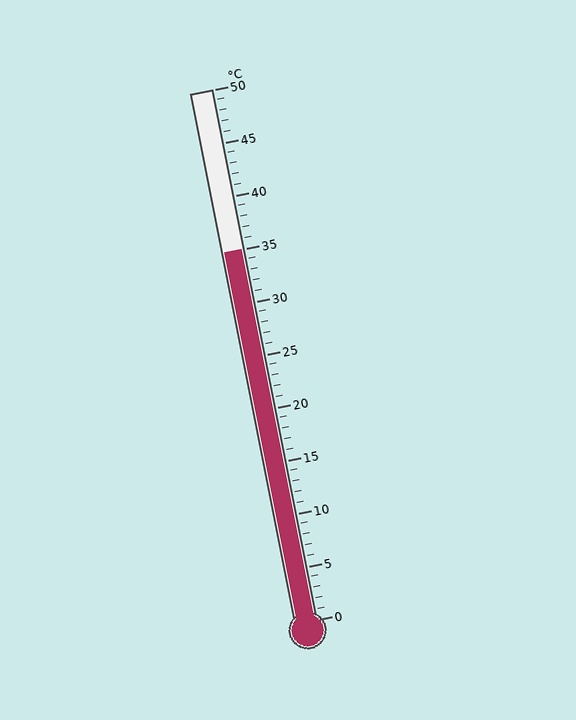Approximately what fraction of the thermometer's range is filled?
The thermometer is filled to approximately 70% of its range.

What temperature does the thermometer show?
The thermometer shows approximately 35°C.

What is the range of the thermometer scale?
The thermometer scale ranges from 0°C to 50°C.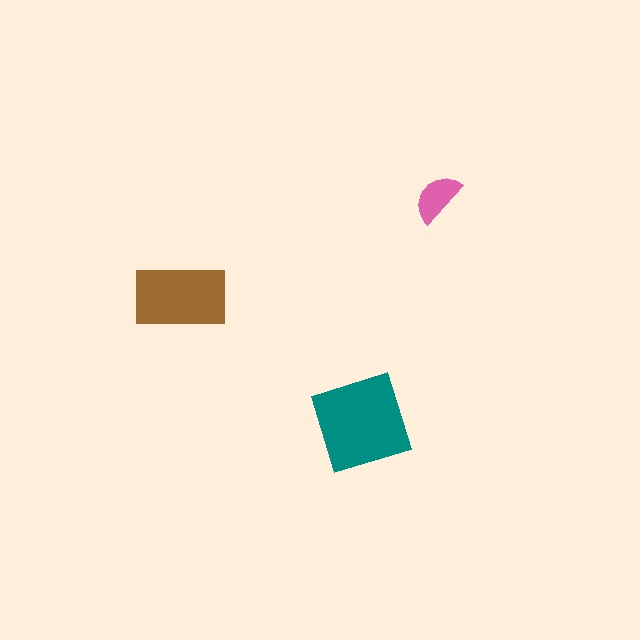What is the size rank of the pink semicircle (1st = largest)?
3rd.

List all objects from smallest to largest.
The pink semicircle, the brown rectangle, the teal diamond.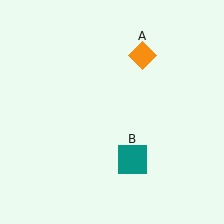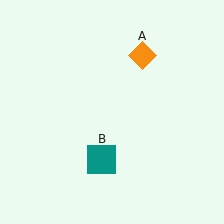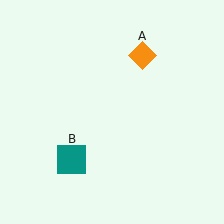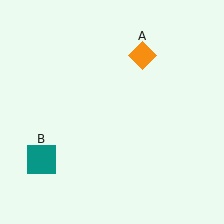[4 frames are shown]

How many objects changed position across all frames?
1 object changed position: teal square (object B).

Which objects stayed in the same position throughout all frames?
Orange diamond (object A) remained stationary.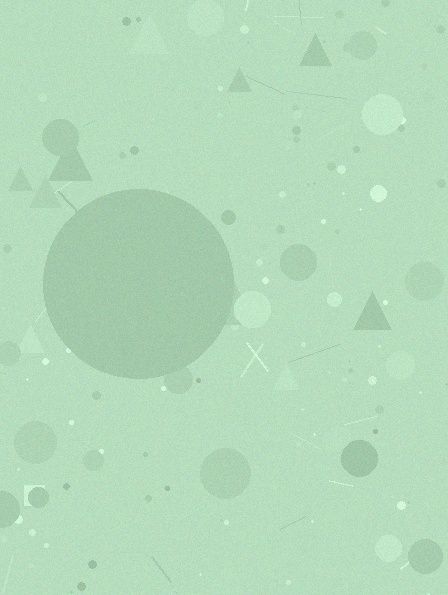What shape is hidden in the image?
A circle is hidden in the image.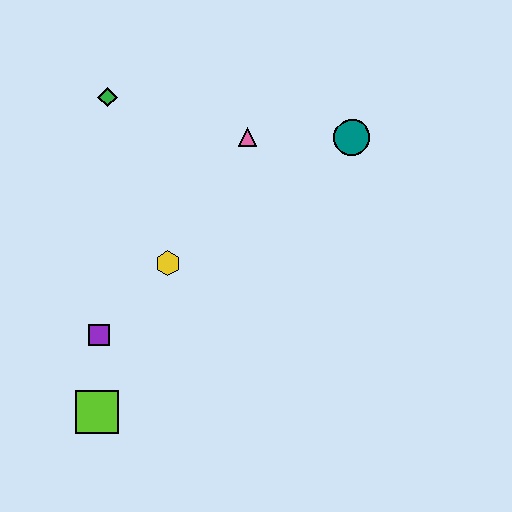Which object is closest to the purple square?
The lime square is closest to the purple square.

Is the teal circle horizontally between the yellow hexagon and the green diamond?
No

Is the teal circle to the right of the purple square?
Yes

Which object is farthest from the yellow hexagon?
The teal circle is farthest from the yellow hexagon.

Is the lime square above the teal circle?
No